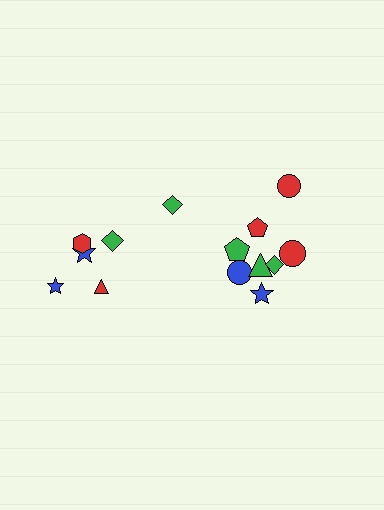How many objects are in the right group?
There are 8 objects.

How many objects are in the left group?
There are 6 objects.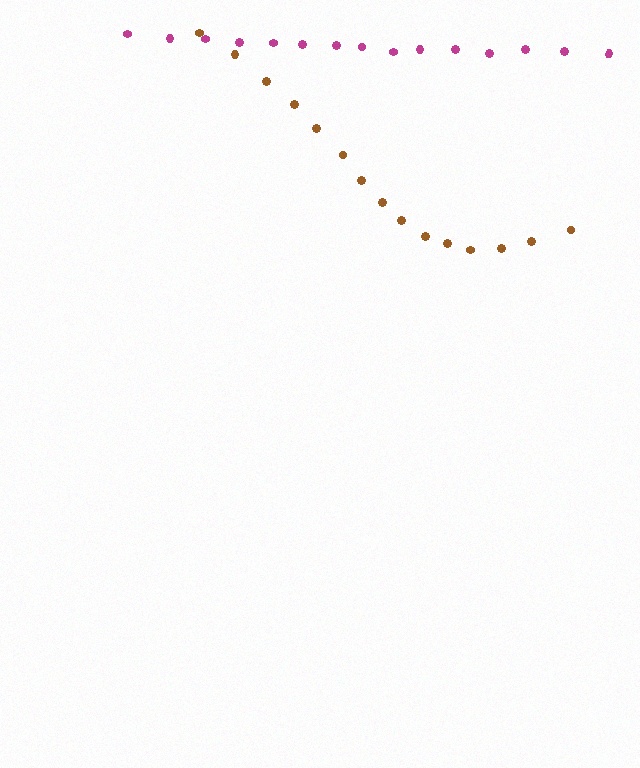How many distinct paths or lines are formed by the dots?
There are 2 distinct paths.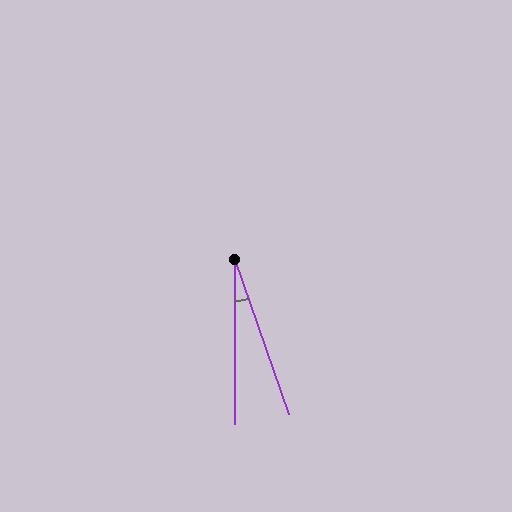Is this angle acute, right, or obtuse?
It is acute.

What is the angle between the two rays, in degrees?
Approximately 19 degrees.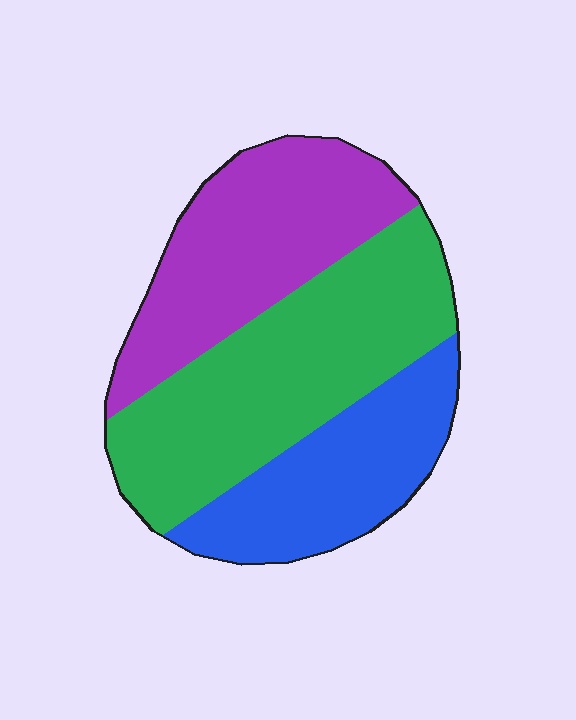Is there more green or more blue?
Green.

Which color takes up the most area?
Green, at roughly 40%.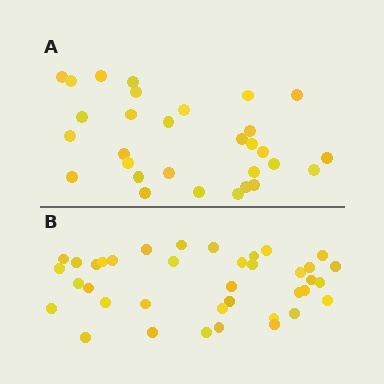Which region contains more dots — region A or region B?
Region B (the bottom region) has more dots.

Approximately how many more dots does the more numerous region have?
Region B has roughly 8 or so more dots than region A.